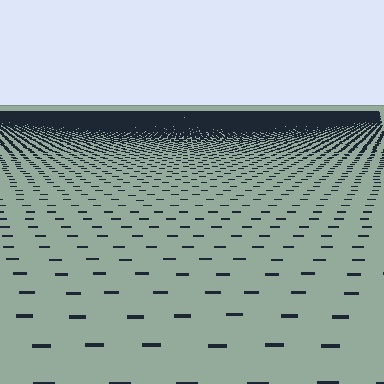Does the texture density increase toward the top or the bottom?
Density increases toward the top.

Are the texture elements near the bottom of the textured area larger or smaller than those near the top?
Larger. Near the bottom, elements are closer to the viewer and appear at a bigger on-screen size.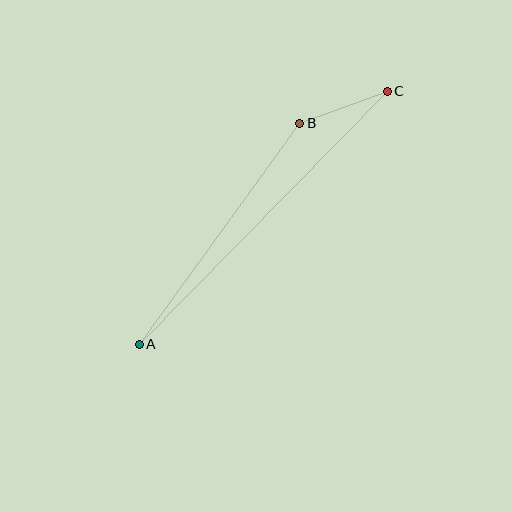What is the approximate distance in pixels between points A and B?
The distance between A and B is approximately 273 pixels.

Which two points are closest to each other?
Points B and C are closest to each other.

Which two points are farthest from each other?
Points A and C are farthest from each other.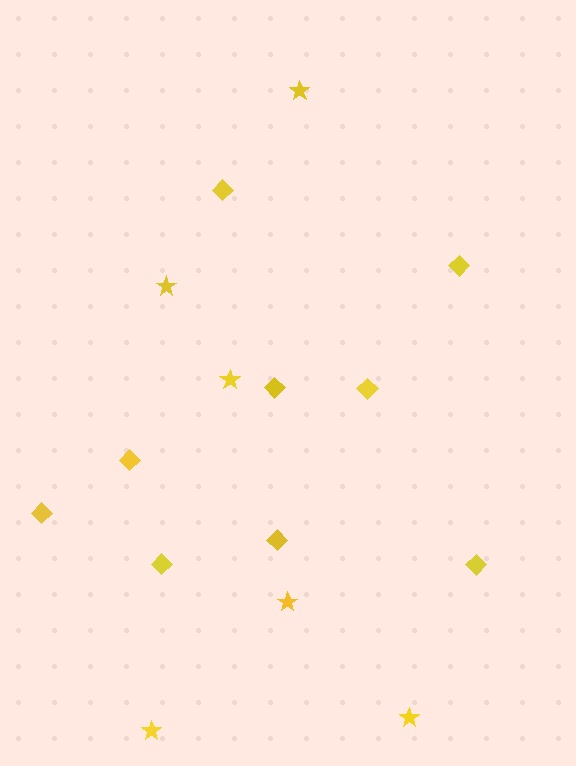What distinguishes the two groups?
There are 2 groups: one group of diamonds (9) and one group of stars (6).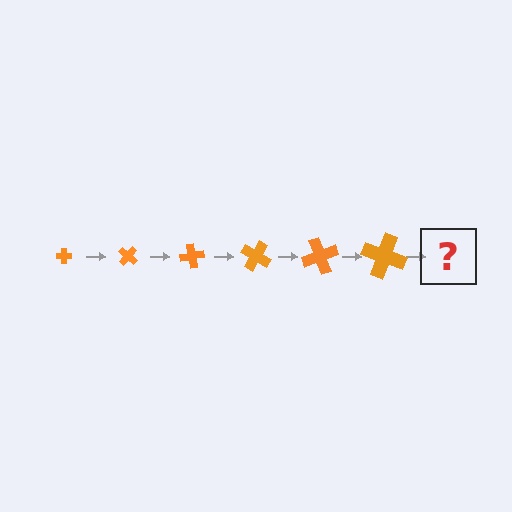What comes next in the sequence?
The next element should be a cross, larger than the previous one and rotated 240 degrees from the start.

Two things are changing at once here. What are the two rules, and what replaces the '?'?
The two rules are that the cross grows larger each step and it rotates 40 degrees each step. The '?' should be a cross, larger than the previous one and rotated 240 degrees from the start.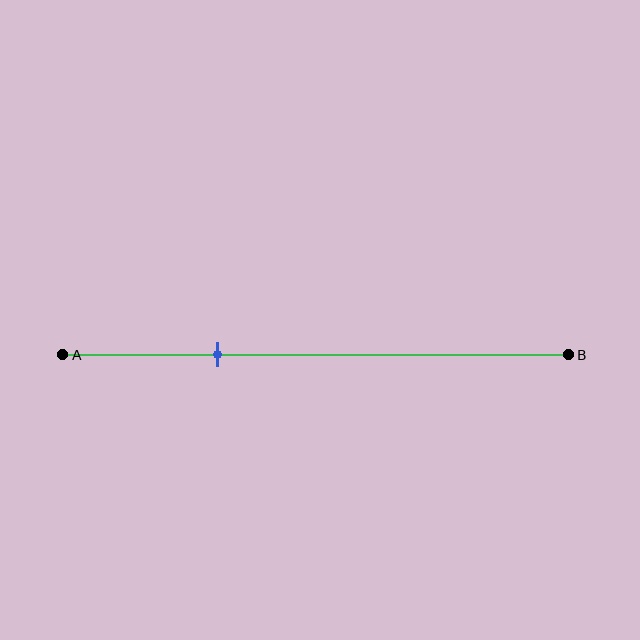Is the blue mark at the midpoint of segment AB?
No, the mark is at about 30% from A, not at the 50% midpoint.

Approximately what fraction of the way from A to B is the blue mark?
The blue mark is approximately 30% of the way from A to B.